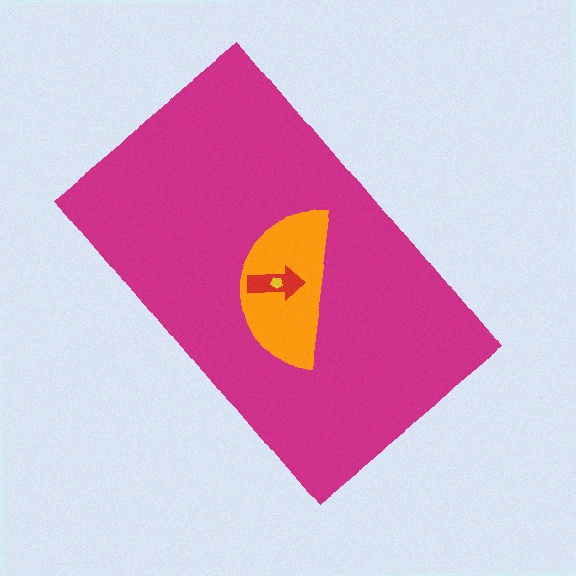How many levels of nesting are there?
4.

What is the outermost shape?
The magenta rectangle.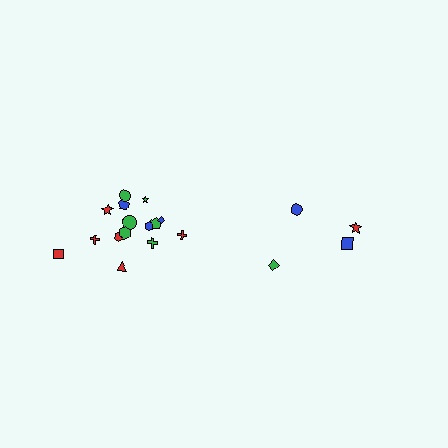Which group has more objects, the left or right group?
The left group.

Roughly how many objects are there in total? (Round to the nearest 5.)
Roughly 20 objects in total.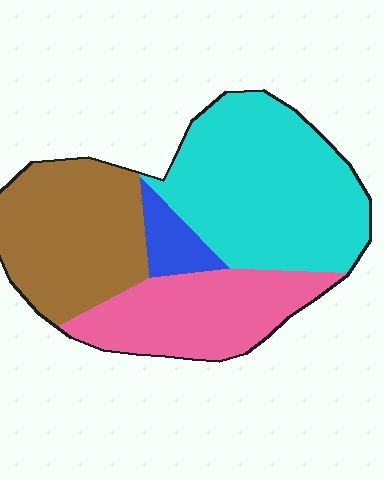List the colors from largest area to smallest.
From largest to smallest: cyan, brown, pink, blue.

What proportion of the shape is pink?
Pink takes up about one quarter (1/4) of the shape.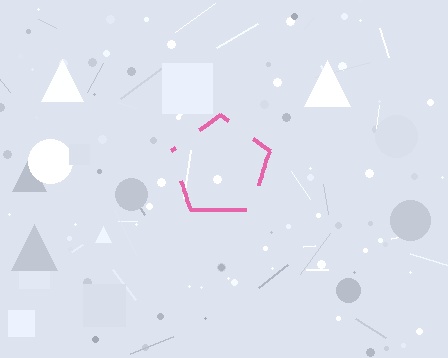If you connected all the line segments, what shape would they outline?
They would outline a pentagon.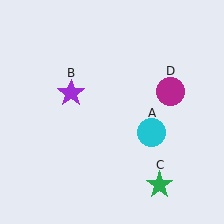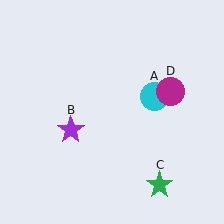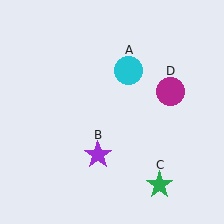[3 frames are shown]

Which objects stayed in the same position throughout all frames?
Green star (object C) and magenta circle (object D) remained stationary.